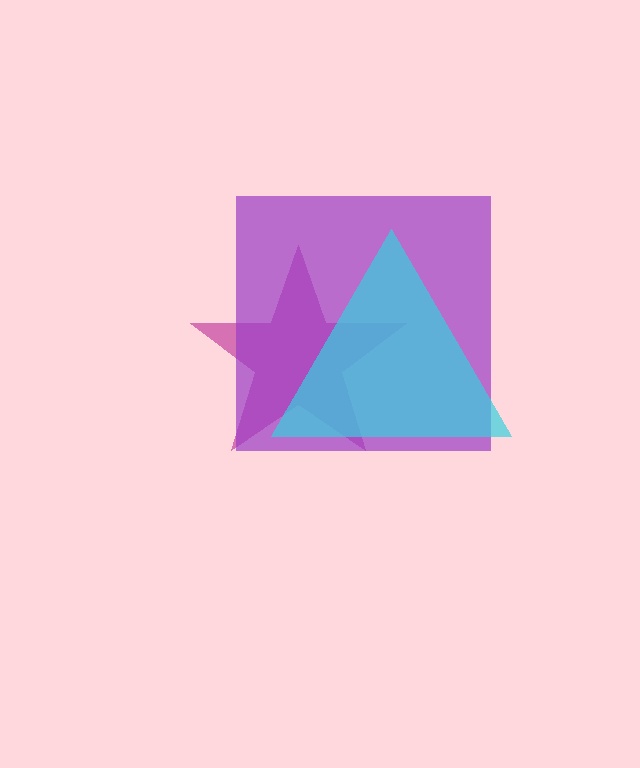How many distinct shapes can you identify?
There are 3 distinct shapes: a magenta star, a purple square, a cyan triangle.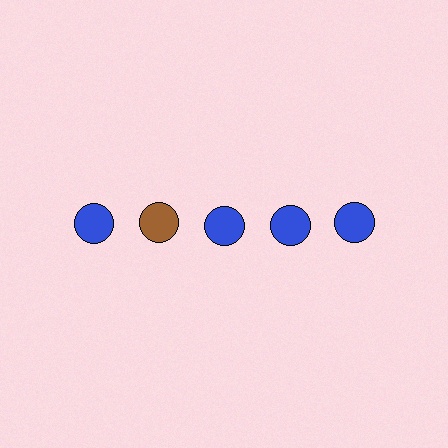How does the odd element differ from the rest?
It has a different color: brown instead of blue.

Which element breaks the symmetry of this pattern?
The brown circle in the top row, second from left column breaks the symmetry. All other shapes are blue circles.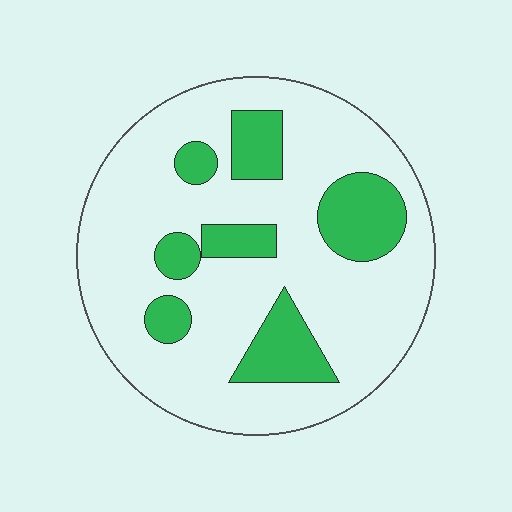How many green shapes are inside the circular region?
7.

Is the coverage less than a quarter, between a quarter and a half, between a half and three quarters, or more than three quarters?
Less than a quarter.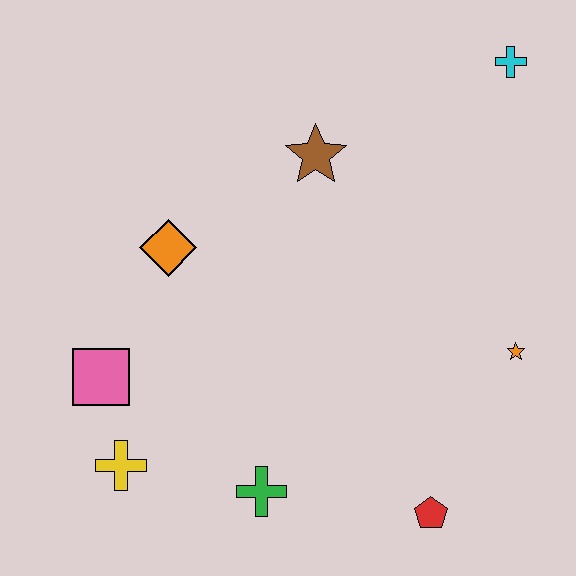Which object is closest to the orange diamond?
The pink square is closest to the orange diamond.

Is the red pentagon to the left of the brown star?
No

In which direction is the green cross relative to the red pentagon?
The green cross is to the left of the red pentagon.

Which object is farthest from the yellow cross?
The cyan cross is farthest from the yellow cross.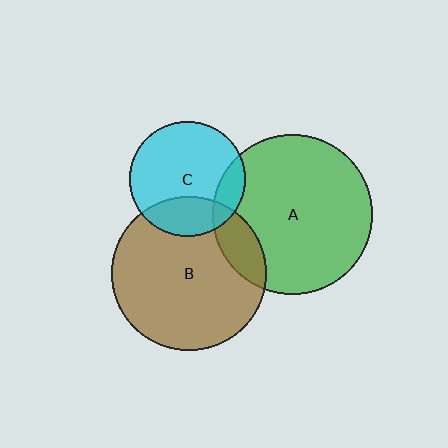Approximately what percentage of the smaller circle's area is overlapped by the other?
Approximately 15%.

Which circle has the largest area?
Circle A (green).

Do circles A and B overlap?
Yes.